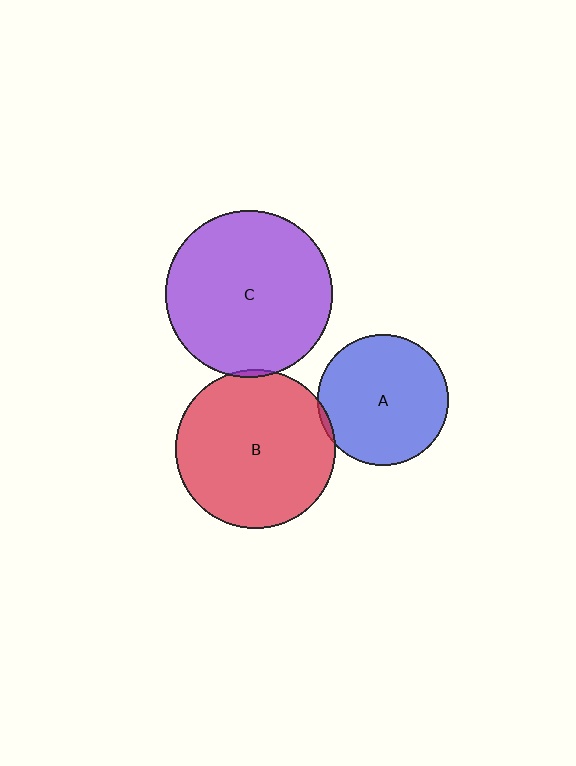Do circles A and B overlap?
Yes.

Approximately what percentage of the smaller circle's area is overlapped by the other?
Approximately 5%.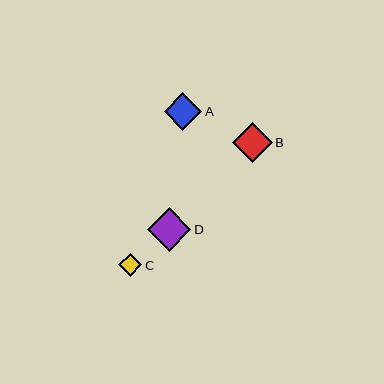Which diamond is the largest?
Diamond D is the largest with a size of approximately 44 pixels.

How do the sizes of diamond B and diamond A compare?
Diamond B and diamond A are approximately the same size.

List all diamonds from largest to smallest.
From largest to smallest: D, B, A, C.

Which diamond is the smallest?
Diamond C is the smallest with a size of approximately 23 pixels.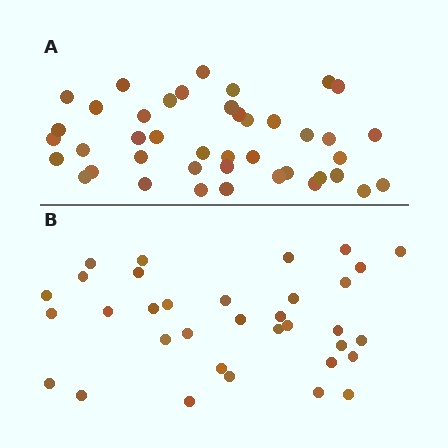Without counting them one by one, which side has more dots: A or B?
Region A (the top region) has more dots.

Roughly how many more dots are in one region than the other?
Region A has roughly 8 or so more dots than region B.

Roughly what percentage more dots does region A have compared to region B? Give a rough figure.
About 25% more.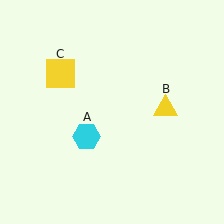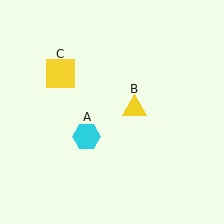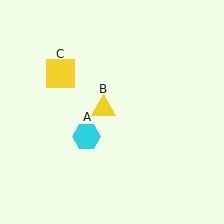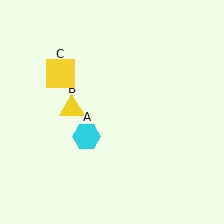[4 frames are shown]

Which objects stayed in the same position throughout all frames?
Cyan hexagon (object A) and yellow square (object C) remained stationary.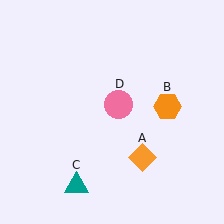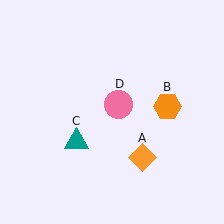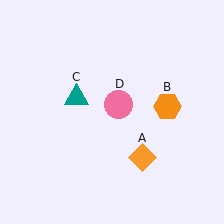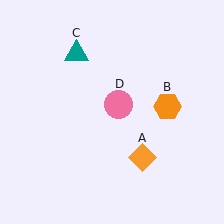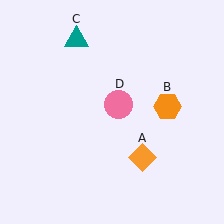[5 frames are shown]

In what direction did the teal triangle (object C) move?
The teal triangle (object C) moved up.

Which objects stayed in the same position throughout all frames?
Orange diamond (object A) and orange hexagon (object B) and pink circle (object D) remained stationary.